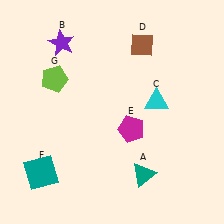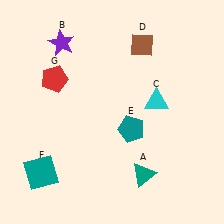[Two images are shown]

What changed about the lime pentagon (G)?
In Image 1, G is lime. In Image 2, it changed to red.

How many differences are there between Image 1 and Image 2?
There are 2 differences between the two images.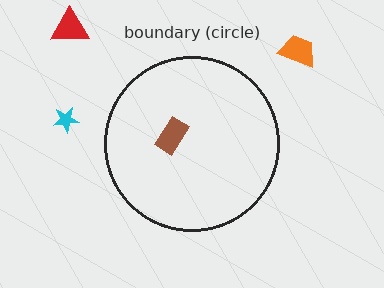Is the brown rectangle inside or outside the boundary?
Inside.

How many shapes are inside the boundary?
1 inside, 3 outside.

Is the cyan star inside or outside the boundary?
Outside.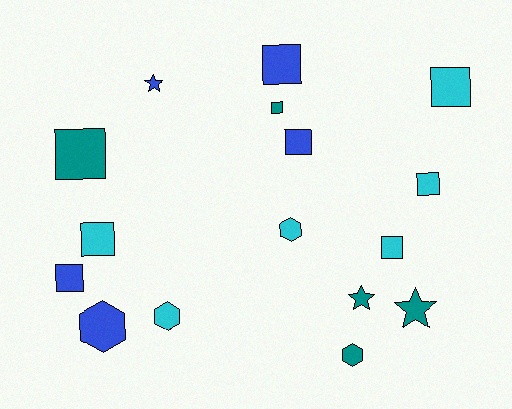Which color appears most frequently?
Cyan, with 6 objects.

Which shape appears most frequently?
Square, with 9 objects.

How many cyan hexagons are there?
There are 2 cyan hexagons.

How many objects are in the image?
There are 16 objects.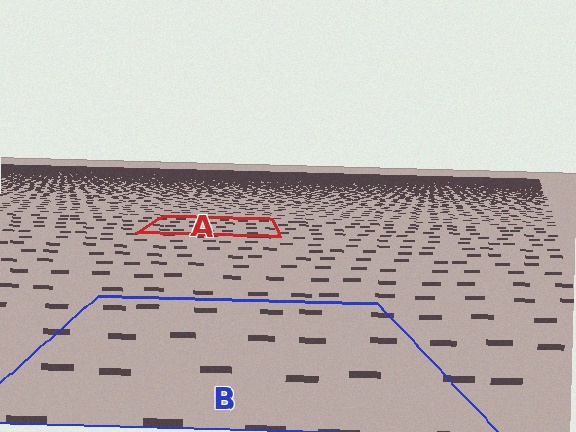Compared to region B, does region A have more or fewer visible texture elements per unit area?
Region A has more texture elements per unit area — they are packed more densely because it is farther away.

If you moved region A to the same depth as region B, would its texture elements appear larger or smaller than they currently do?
They would appear larger. At a closer depth, the same texture elements are projected at a bigger on-screen size.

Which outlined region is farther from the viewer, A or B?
Region A is farther from the viewer — the texture elements inside it appear smaller and more densely packed.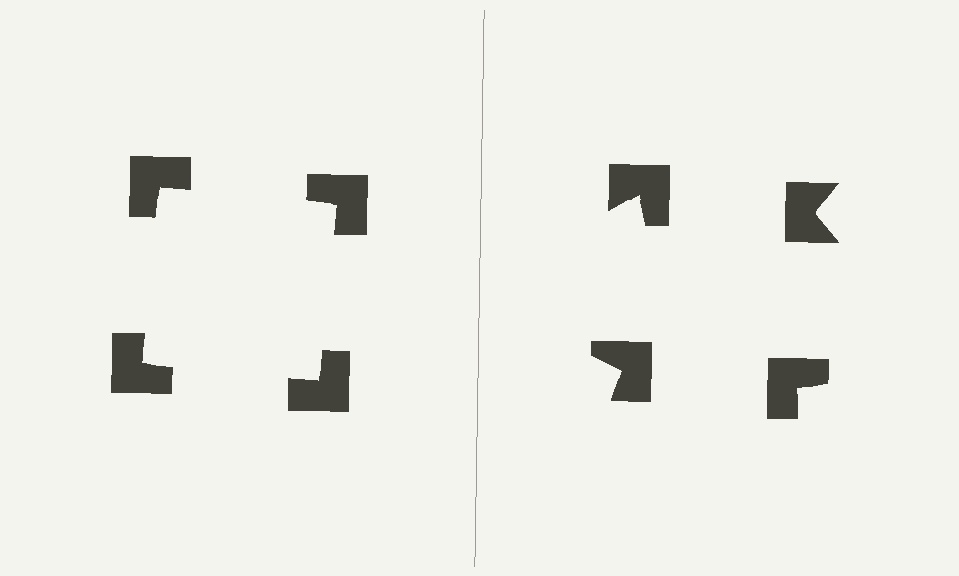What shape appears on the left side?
An illusory square.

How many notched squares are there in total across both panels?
8 — 4 on each side.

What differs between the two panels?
The notched squares are positioned identically on both sides; only the wedge orientations differ. On the left they align to a square; on the right they are misaligned.